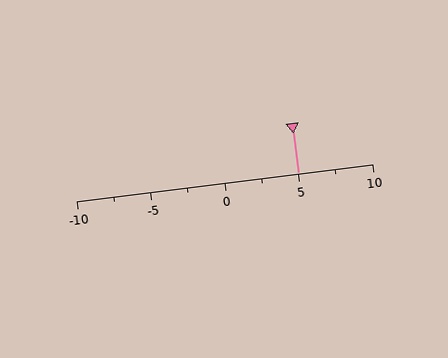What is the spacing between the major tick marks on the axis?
The major ticks are spaced 5 apart.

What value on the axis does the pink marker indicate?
The marker indicates approximately 5.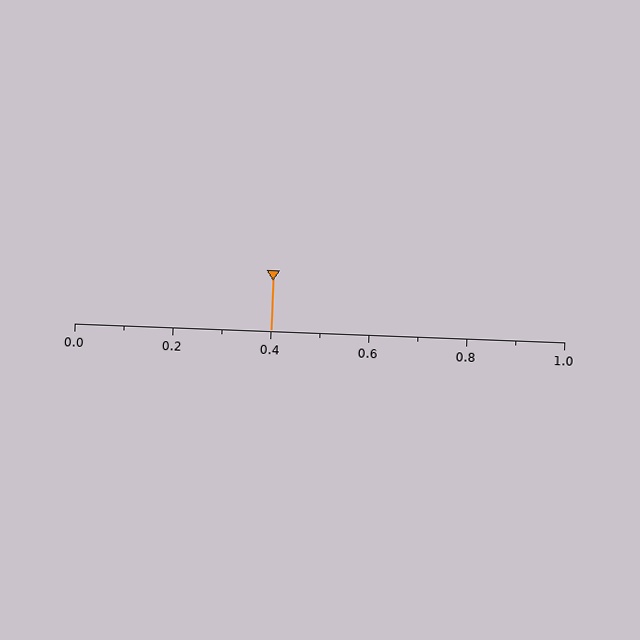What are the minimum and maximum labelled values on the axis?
The axis runs from 0.0 to 1.0.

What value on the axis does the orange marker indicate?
The marker indicates approximately 0.4.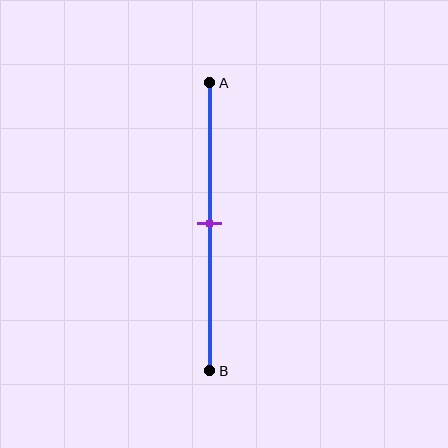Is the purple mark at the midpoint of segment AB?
Yes, the mark is approximately at the midpoint.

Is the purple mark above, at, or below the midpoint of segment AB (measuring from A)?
The purple mark is approximately at the midpoint of segment AB.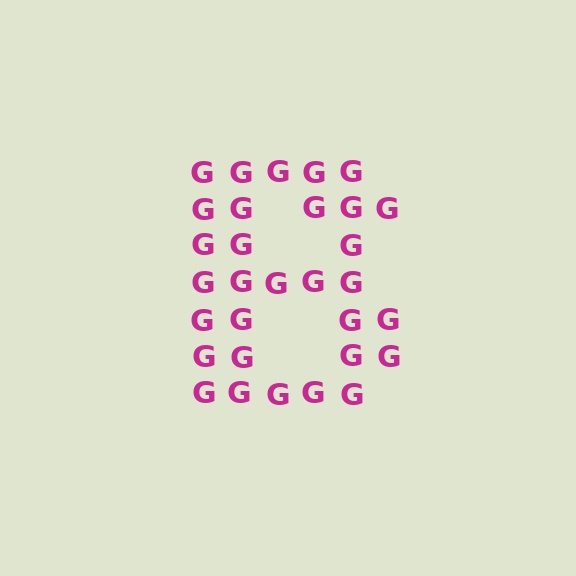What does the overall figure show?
The overall figure shows the letter B.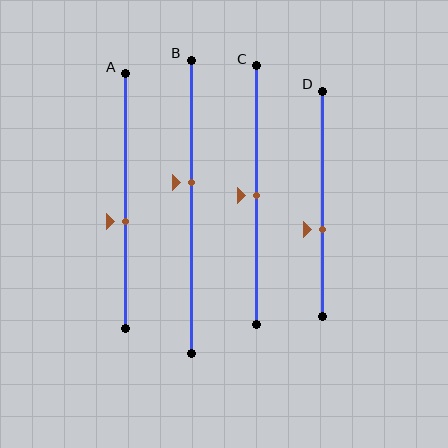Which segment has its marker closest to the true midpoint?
Segment C has its marker closest to the true midpoint.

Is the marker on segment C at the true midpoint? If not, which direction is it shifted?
Yes, the marker on segment C is at the true midpoint.